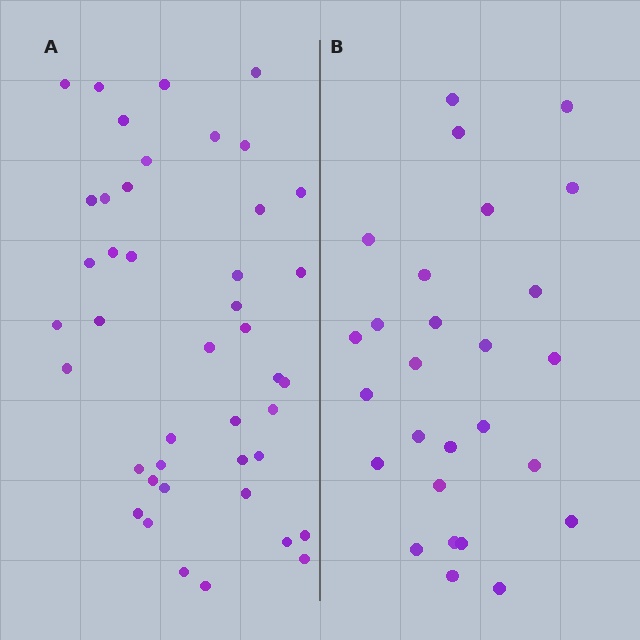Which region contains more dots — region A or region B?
Region A (the left region) has more dots.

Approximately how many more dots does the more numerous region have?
Region A has approximately 15 more dots than region B.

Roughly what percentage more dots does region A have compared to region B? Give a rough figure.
About 60% more.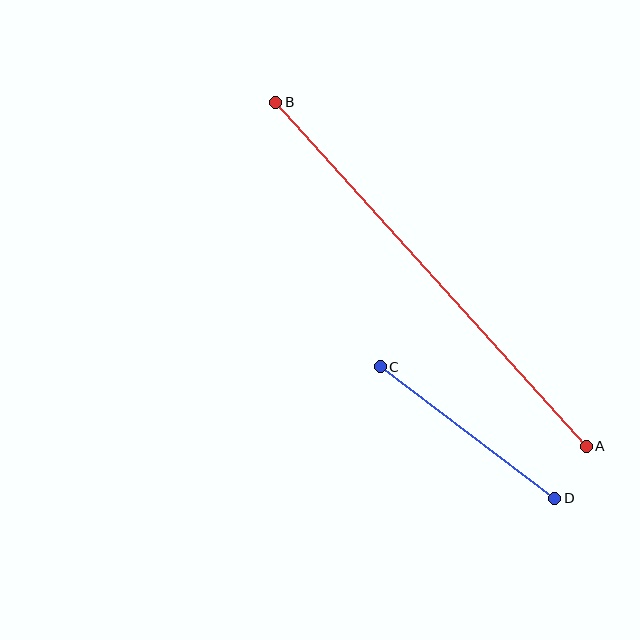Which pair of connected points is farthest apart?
Points A and B are farthest apart.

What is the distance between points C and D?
The distance is approximately 218 pixels.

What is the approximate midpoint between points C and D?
The midpoint is at approximately (468, 433) pixels.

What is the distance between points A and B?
The distance is approximately 464 pixels.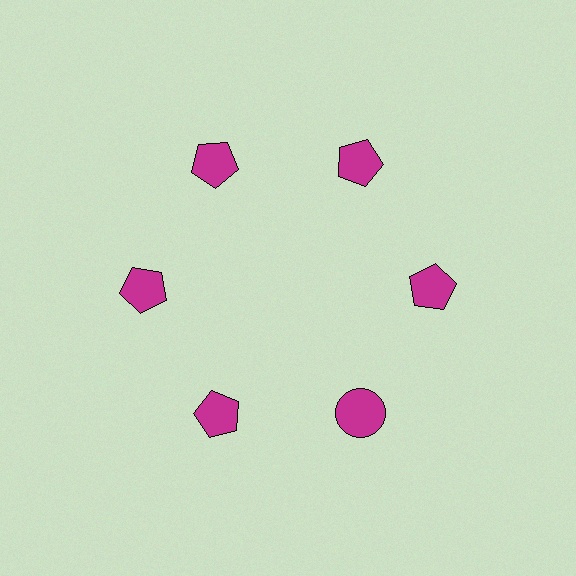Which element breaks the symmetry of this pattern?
The magenta circle at roughly the 5 o'clock position breaks the symmetry. All other shapes are magenta pentagons.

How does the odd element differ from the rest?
It has a different shape: circle instead of pentagon.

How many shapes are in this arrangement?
There are 6 shapes arranged in a ring pattern.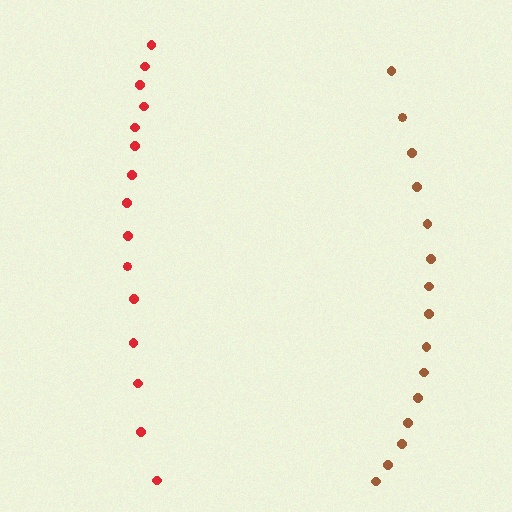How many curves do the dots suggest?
There are 2 distinct paths.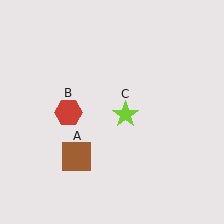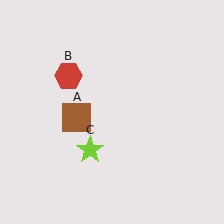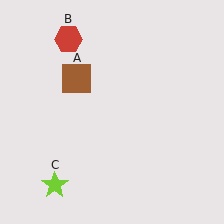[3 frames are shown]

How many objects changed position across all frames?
3 objects changed position: brown square (object A), red hexagon (object B), lime star (object C).